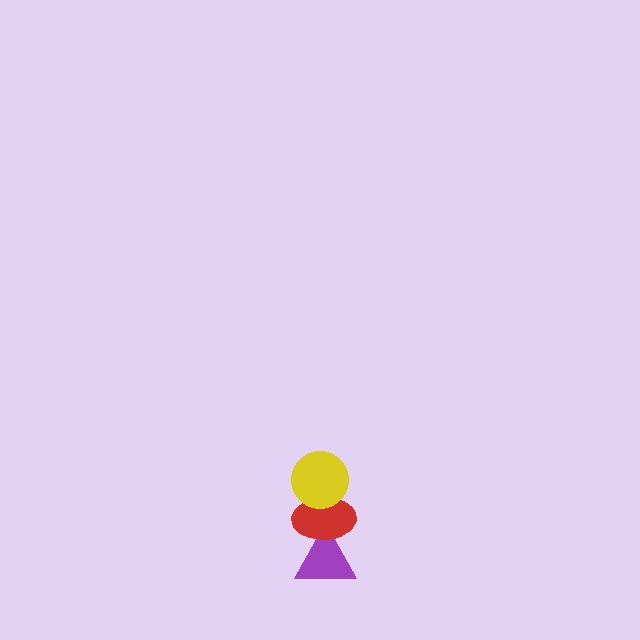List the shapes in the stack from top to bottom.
From top to bottom: the yellow circle, the red ellipse, the purple triangle.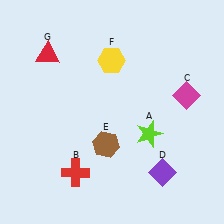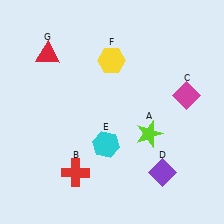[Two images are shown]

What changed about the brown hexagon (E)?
In Image 1, E is brown. In Image 2, it changed to cyan.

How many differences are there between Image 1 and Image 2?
There is 1 difference between the two images.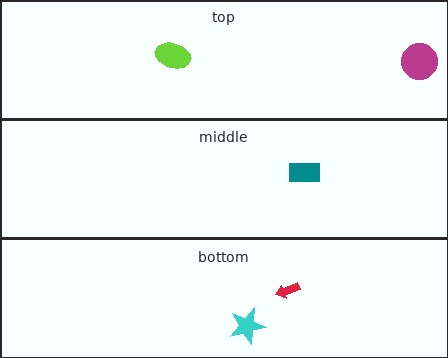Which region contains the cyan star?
The bottom region.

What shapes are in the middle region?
The teal rectangle.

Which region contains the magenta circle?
The top region.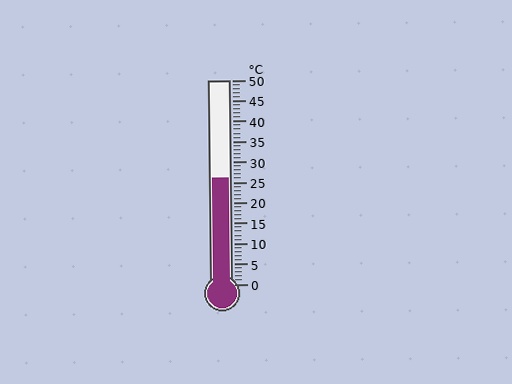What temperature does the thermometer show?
The thermometer shows approximately 26°C.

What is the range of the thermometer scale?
The thermometer scale ranges from 0°C to 50°C.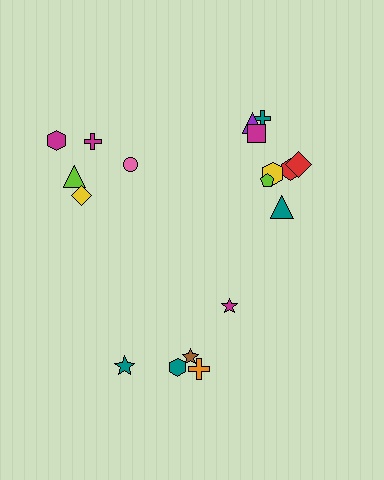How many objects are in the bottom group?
There are 5 objects.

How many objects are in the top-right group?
There are 8 objects.